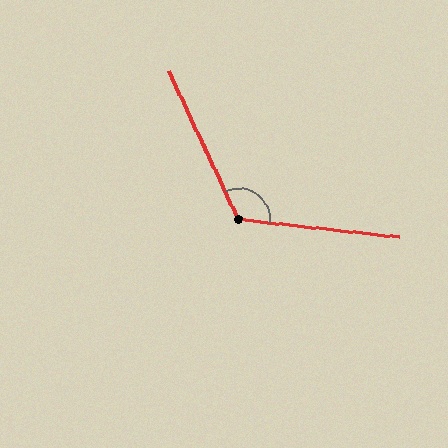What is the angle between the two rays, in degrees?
Approximately 121 degrees.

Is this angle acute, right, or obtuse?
It is obtuse.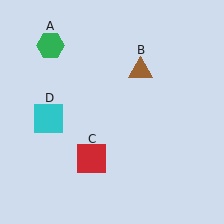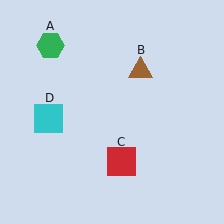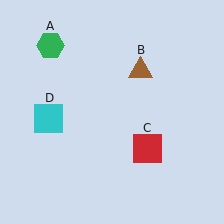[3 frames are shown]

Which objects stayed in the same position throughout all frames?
Green hexagon (object A) and brown triangle (object B) and cyan square (object D) remained stationary.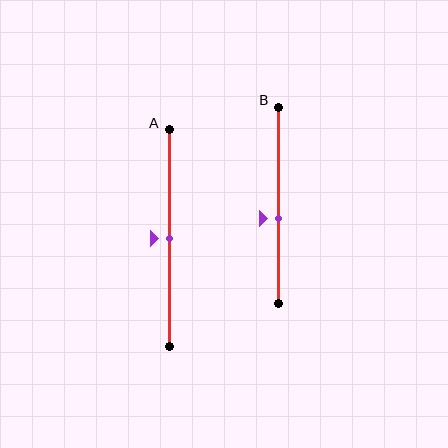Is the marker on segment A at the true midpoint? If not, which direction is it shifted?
Yes, the marker on segment A is at the true midpoint.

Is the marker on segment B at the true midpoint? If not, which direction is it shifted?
No, the marker on segment B is shifted downward by about 7% of the segment length.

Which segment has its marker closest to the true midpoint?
Segment A has its marker closest to the true midpoint.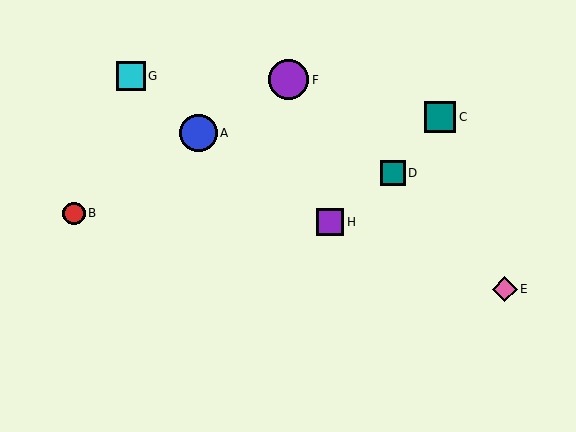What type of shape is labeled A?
Shape A is a blue circle.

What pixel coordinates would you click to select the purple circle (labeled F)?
Click at (289, 80) to select the purple circle F.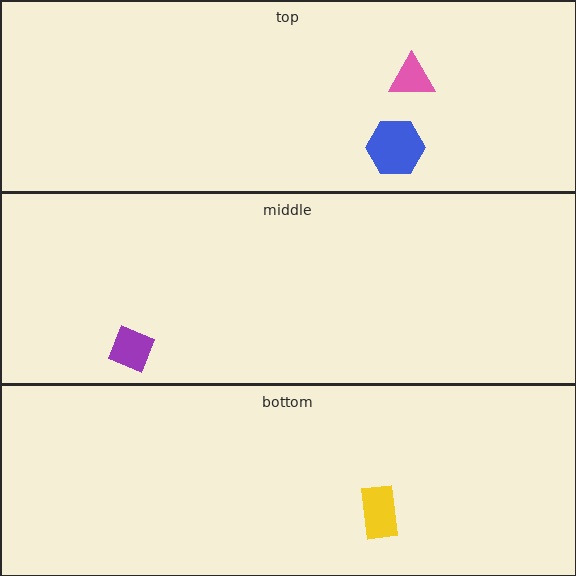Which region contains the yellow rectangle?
The bottom region.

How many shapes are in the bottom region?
1.